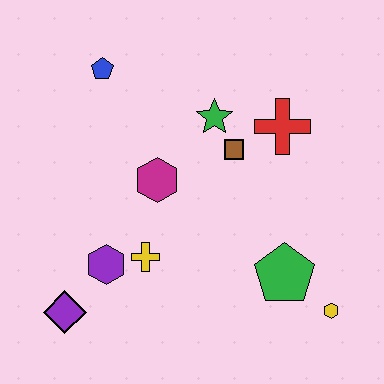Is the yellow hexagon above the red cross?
No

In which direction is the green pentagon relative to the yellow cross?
The green pentagon is to the right of the yellow cross.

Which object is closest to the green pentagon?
The yellow hexagon is closest to the green pentagon.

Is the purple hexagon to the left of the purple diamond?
No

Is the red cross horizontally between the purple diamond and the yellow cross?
No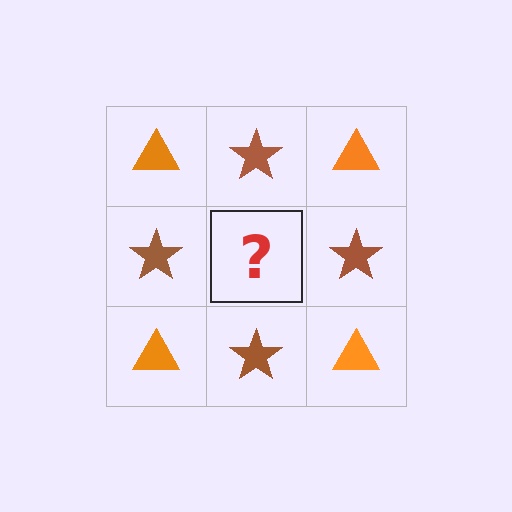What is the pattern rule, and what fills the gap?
The rule is that it alternates orange triangle and brown star in a checkerboard pattern. The gap should be filled with an orange triangle.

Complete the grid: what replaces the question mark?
The question mark should be replaced with an orange triangle.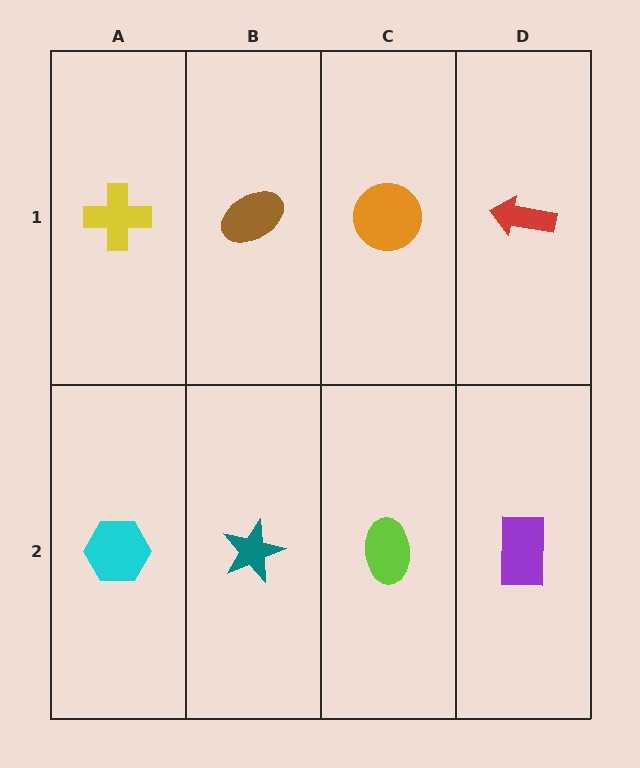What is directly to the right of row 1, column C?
A red arrow.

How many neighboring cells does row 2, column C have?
3.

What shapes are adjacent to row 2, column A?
A yellow cross (row 1, column A), a teal star (row 2, column B).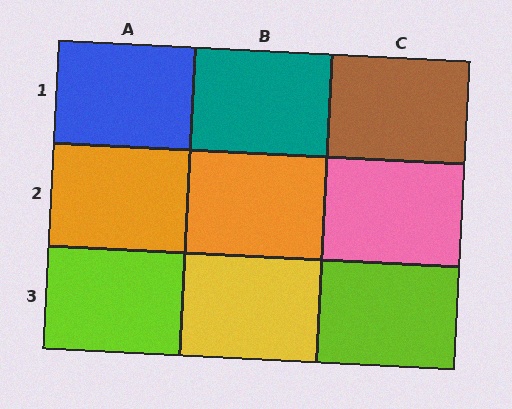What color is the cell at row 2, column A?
Orange.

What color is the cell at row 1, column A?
Blue.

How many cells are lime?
2 cells are lime.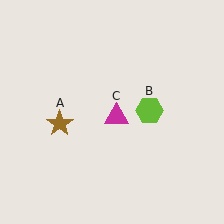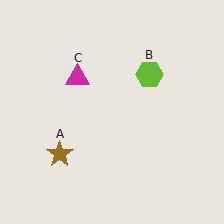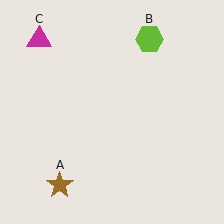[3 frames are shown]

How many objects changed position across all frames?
3 objects changed position: brown star (object A), lime hexagon (object B), magenta triangle (object C).